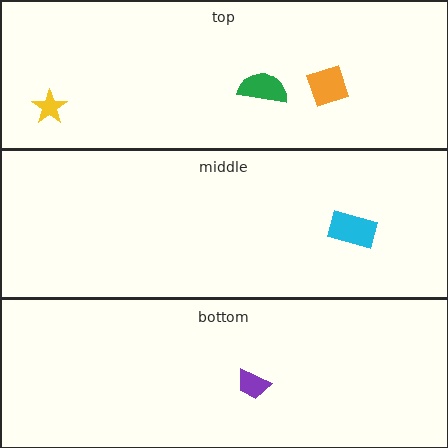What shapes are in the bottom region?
The purple trapezoid.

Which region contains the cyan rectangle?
The middle region.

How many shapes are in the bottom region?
1.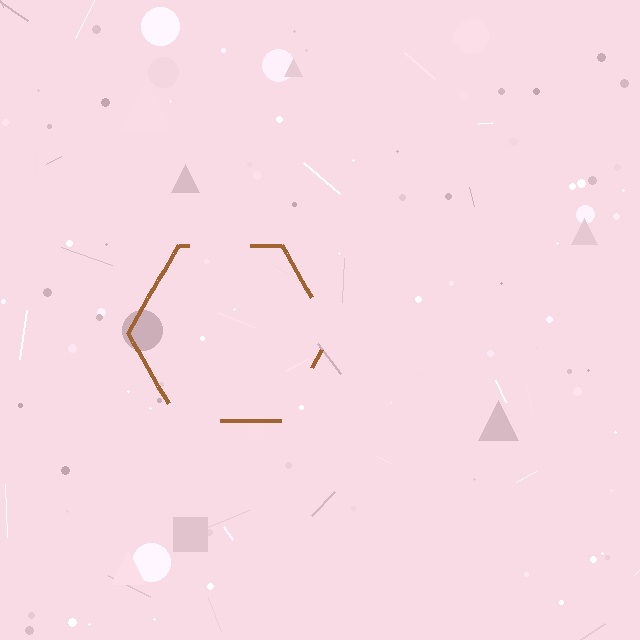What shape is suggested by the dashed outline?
The dashed outline suggests a hexagon.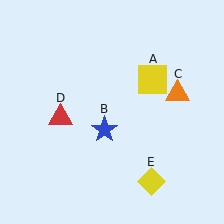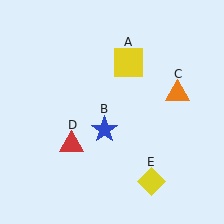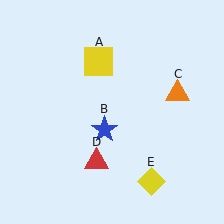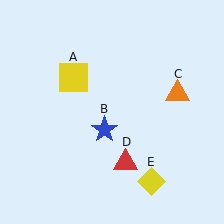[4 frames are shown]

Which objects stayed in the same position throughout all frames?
Blue star (object B) and orange triangle (object C) and yellow diamond (object E) remained stationary.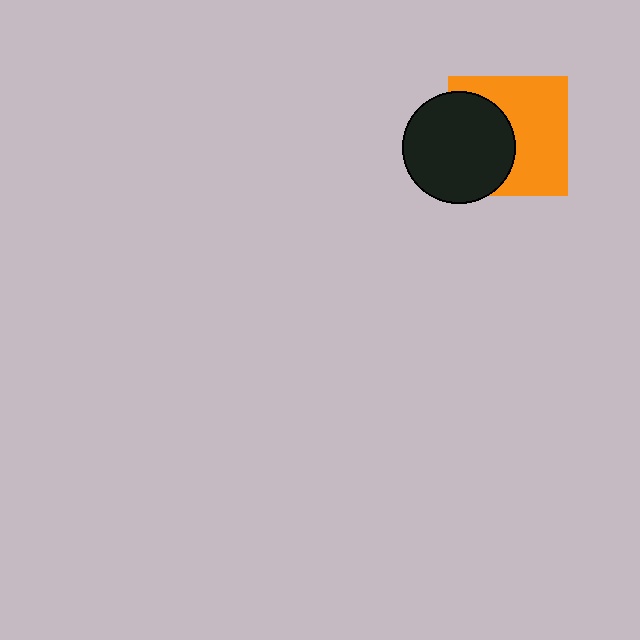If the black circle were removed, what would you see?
You would see the complete orange square.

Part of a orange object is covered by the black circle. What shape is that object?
It is a square.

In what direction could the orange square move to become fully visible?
The orange square could move right. That would shift it out from behind the black circle entirely.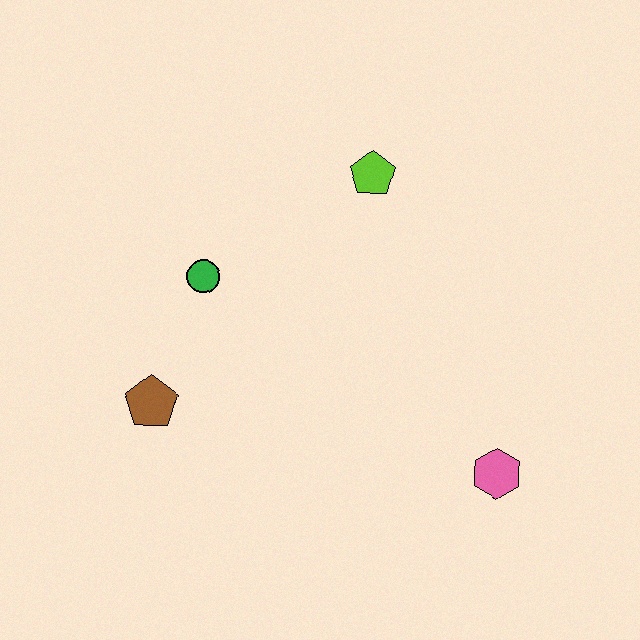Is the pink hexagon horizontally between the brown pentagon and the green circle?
No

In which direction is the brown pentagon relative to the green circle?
The brown pentagon is below the green circle.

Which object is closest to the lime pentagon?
The green circle is closest to the lime pentagon.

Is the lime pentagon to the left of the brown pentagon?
No